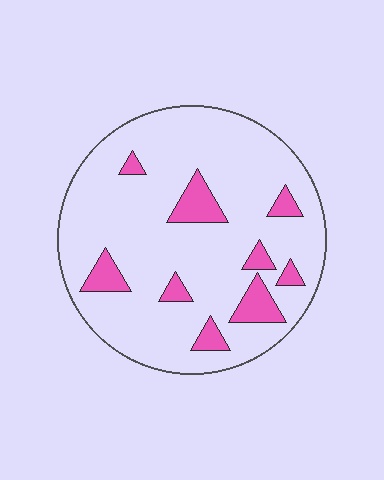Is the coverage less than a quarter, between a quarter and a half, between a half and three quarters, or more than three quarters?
Less than a quarter.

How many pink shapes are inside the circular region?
9.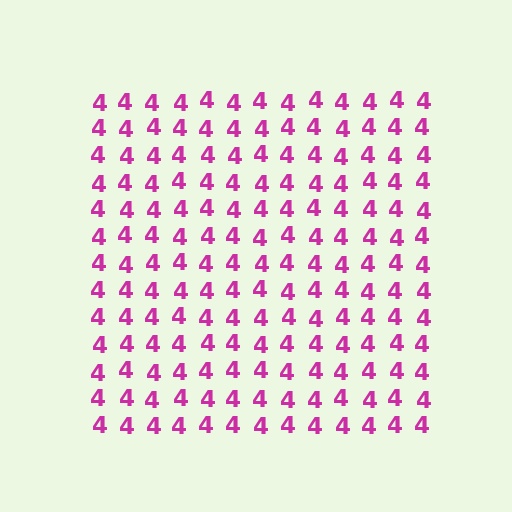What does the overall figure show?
The overall figure shows a square.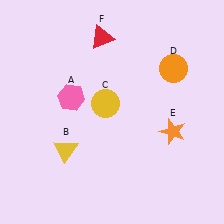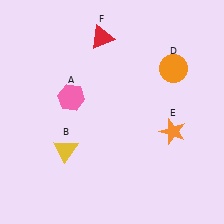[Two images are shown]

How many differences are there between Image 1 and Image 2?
There is 1 difference between the two images.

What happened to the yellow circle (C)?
The yellow circle (C) was removed in Image 2. It was in the top-left area of Image 1.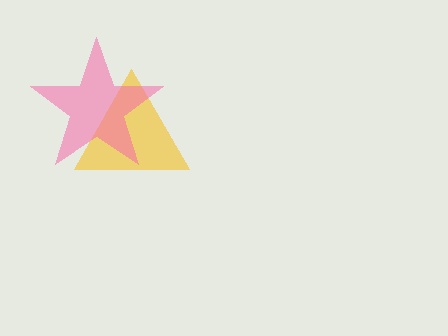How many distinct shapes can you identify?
There are 2 distinct shapes: a yellow triangle, a pink star.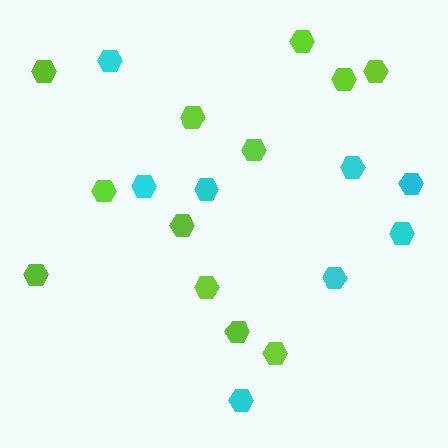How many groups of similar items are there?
There are 2 groups: one group of cyan hexagons (8) and one group of lime hexagons (12).